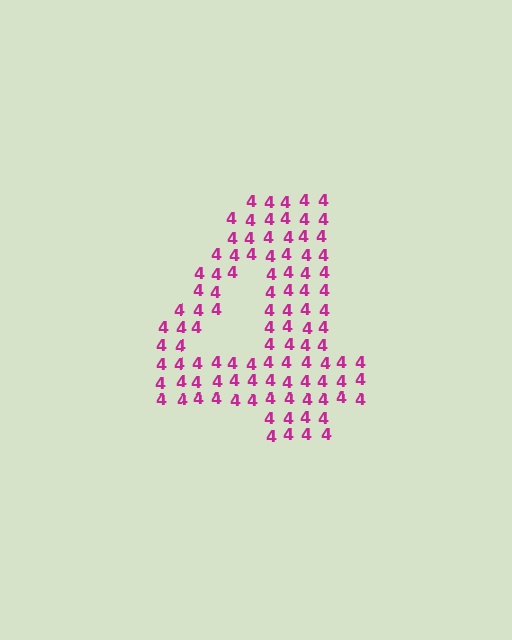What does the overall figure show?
The overall figure shows the digit 4.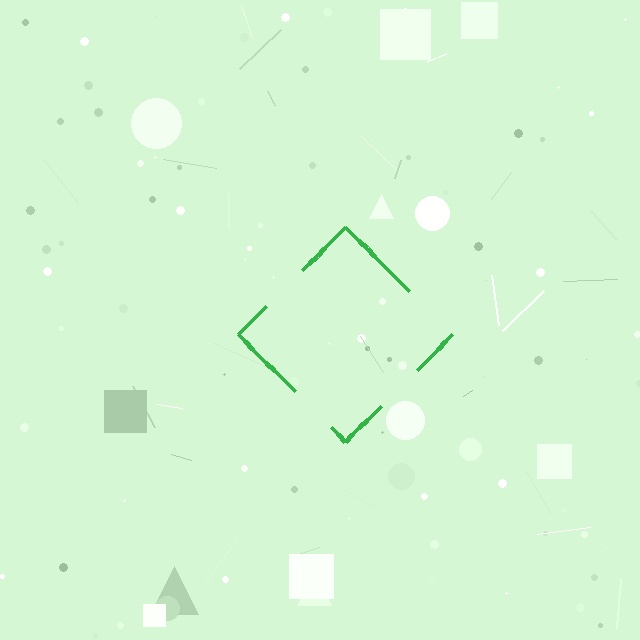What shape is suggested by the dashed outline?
The dashed outline suggests a diamond.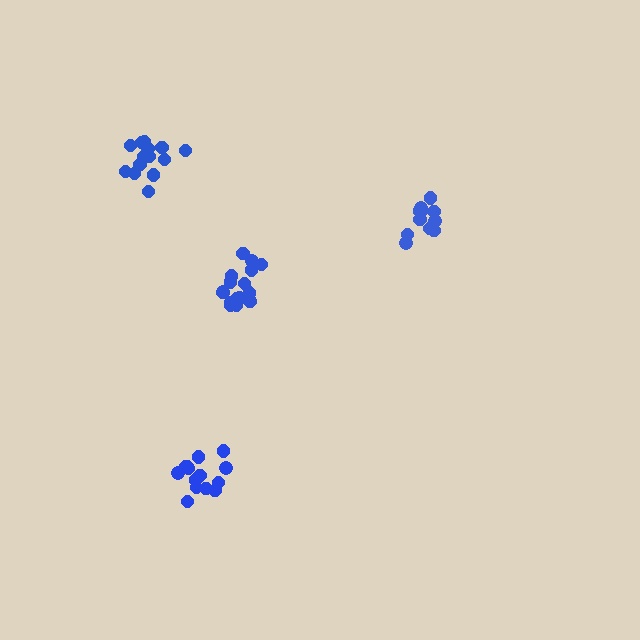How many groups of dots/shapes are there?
There are 4 groups.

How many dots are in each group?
Group 1: 11 dots, Group 2: 17 dots, Group 3: 14 dots, Group 4: 15 dots (57 total).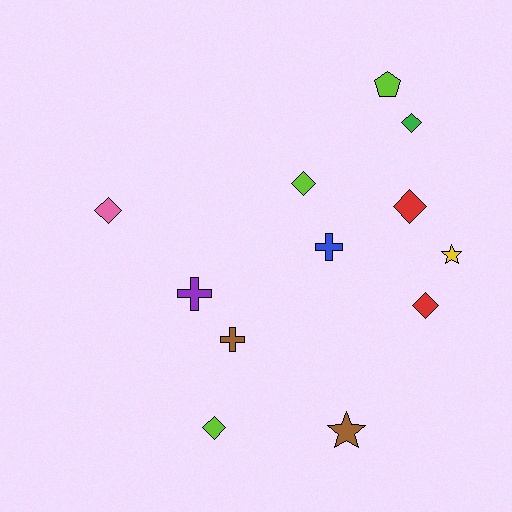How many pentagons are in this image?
There is 1 pentagon.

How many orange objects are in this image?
There are no orange objects.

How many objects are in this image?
There are 12 objects.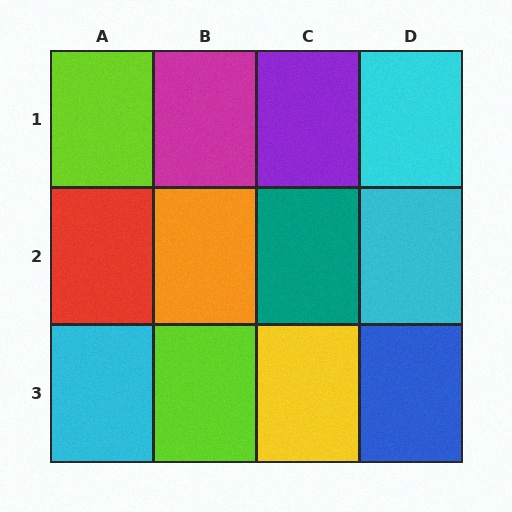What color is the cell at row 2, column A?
Red.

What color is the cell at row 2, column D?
Cyan.